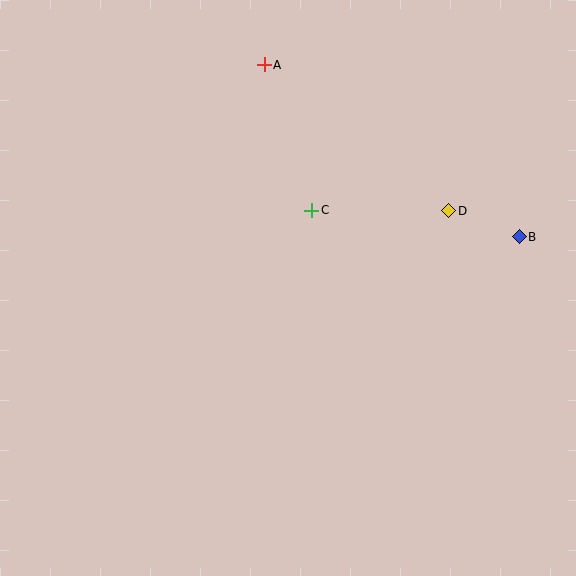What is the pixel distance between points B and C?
The distance between B and C is 209 pixels.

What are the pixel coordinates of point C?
Point C is at (312, 210).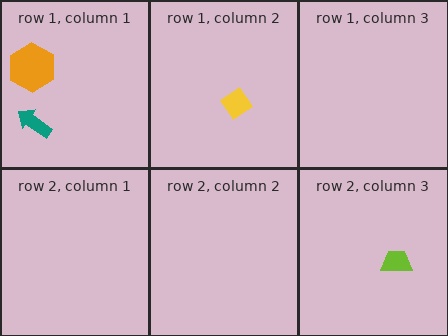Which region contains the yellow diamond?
The row 1, column 2 region.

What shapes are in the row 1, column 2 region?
The yellow diamond.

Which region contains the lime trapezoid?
The row 2, column 3 region.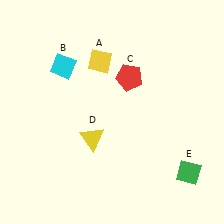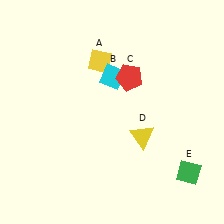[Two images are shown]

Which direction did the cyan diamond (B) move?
The cyan diamond (B) moved right.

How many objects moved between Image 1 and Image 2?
2 objects moved between the two images.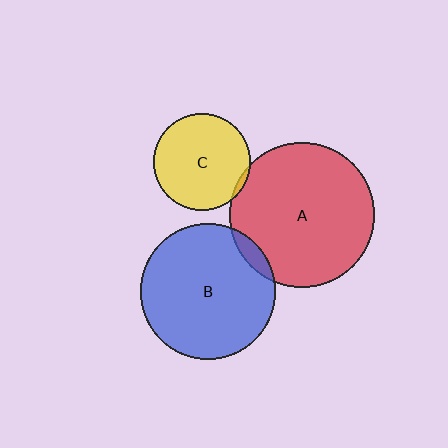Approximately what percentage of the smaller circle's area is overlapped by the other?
Approximately 5%.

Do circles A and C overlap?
Yes.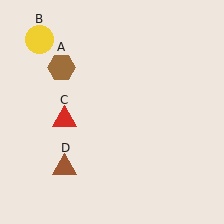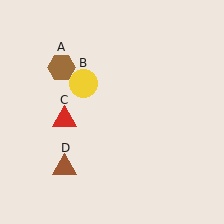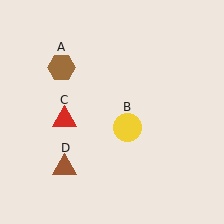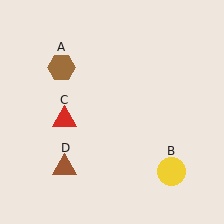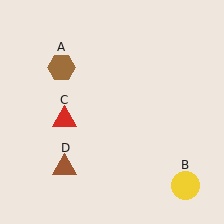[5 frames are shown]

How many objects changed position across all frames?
1 object changed position: yellow circle (object B).